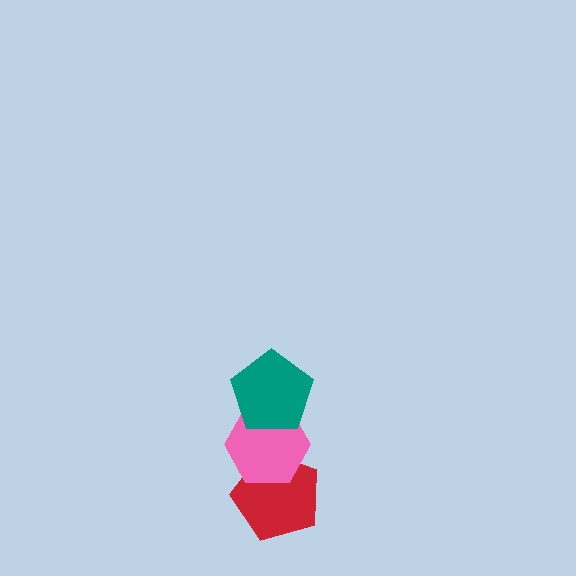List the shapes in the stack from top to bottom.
From top to bottom: the teal pentagon, the pink hexagon, the red pentagon.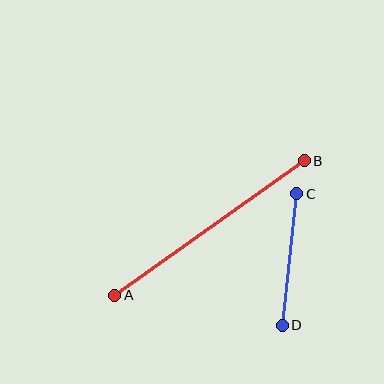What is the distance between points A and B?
The distance is approximately 232 pixels.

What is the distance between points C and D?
The distance is approximately 132 pixels.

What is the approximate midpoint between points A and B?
The midpoint is at approximately (210, 228) pixels.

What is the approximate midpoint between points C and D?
The midpoint is at approximately (289, 260) pixels.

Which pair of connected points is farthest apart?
Points A and B are farthest apart.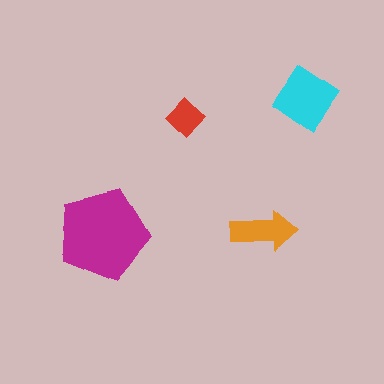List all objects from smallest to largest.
The red diamond, the orange arrow, the cyan diamond, the magenta pentagon.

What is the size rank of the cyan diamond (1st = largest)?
2nd.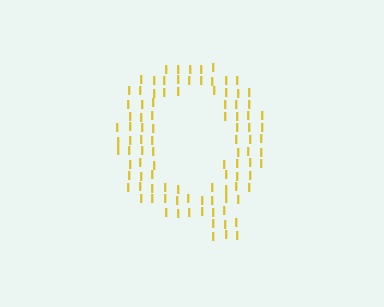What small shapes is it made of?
It is made of small letter I's.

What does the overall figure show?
The overall figure shows the letter Q.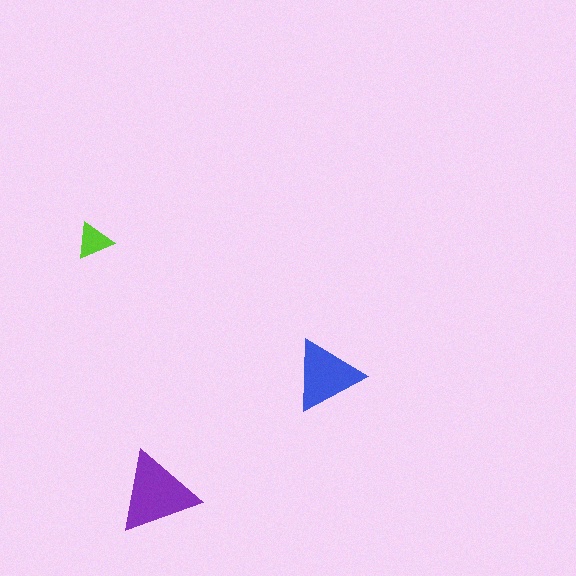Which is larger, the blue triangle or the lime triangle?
The blue one.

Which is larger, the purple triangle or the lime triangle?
The purple one.